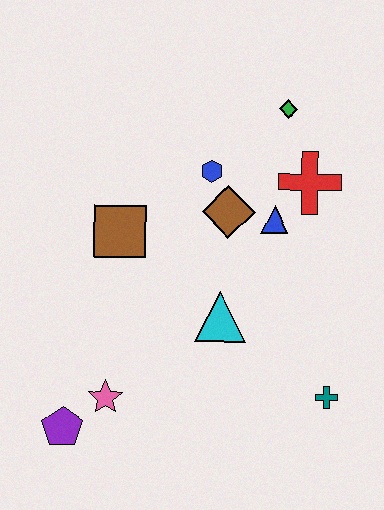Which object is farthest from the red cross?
The purple pentagon is farthest from the red cross.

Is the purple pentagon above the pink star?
No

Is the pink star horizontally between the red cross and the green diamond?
No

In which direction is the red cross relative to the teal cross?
The red cross is above the teal cross.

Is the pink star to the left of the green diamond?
Yes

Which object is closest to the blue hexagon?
The brown diamond is closest to the blue hexagon.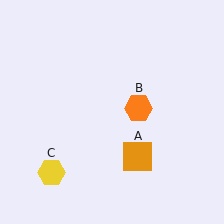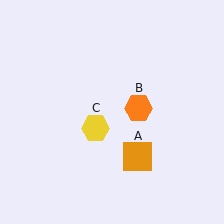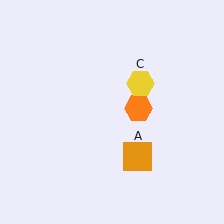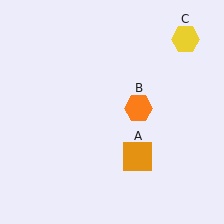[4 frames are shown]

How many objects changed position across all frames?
1 object changed position: yellow hexagon (object C).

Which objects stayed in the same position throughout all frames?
Orange square (object A) and orange hexagon (object B) remained stationary.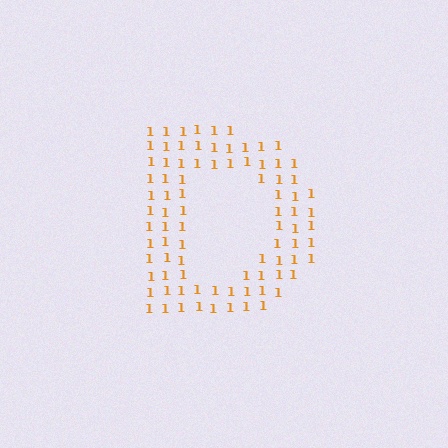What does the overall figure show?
The overall figure shows the letter D.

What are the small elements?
The small elements are digit 1's.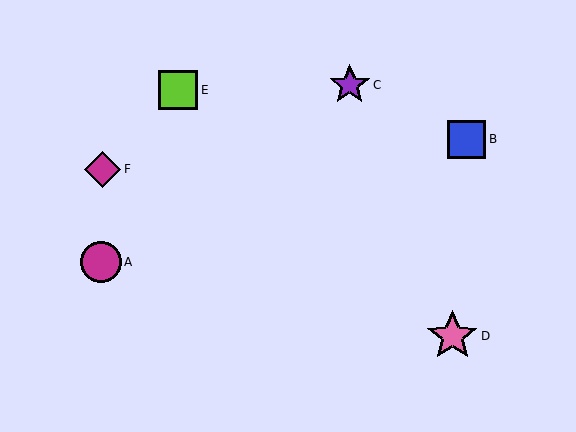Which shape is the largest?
The pink star (labeled D) is the largest.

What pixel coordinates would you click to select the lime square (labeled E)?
Click at (178, 90) to select the lime square E.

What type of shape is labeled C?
Shape C is a purple star.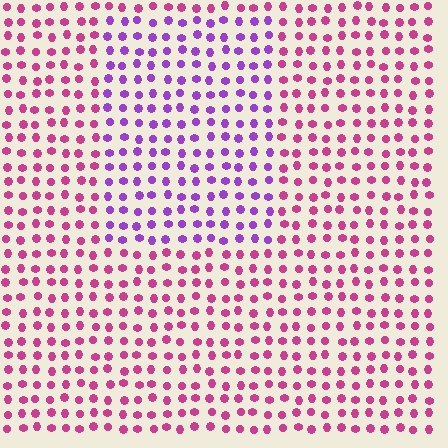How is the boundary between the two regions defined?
The boundary is defined purely by a slight shift in hue (about 44 degrees). Spacing, size, and orientation are identical on both sides.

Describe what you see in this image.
The image is filled with small magenta elements in a uniform arrangement. A rectangle-shaped region is visible where the elements are tinted to a slightly different hue, forming a subtle color boundary.